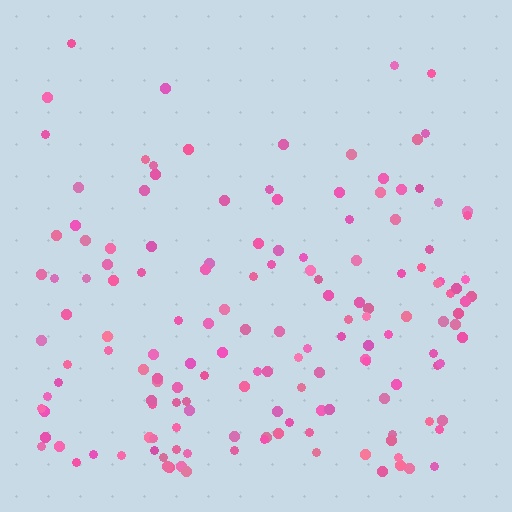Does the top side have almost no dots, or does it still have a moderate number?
Still a moderate number, just noticeably fewer than the bottom.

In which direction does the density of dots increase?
From top to bottom, with the bottom side densest.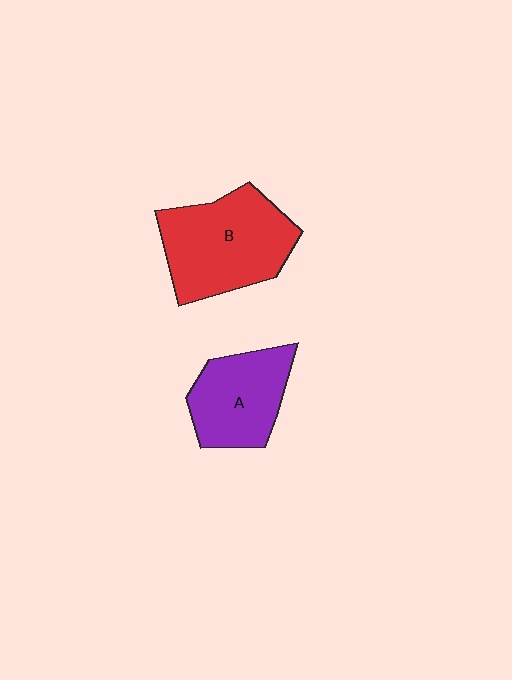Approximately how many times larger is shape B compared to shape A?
Approximately 1.4 times.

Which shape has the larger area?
Shape B (red).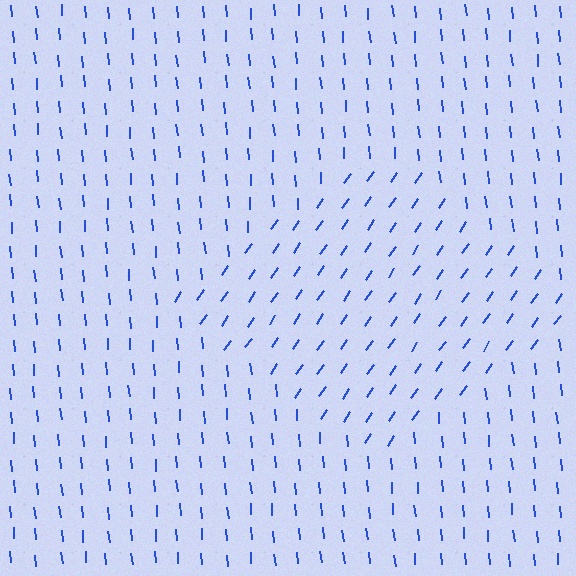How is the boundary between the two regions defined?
The boundary is defined purely by a change in line orientation (approximately 39 degrees difference). All lines are the same color and thickness.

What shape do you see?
I see a diamond.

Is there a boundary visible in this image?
Yes, there is a texture boundary formed by a change in line orientation.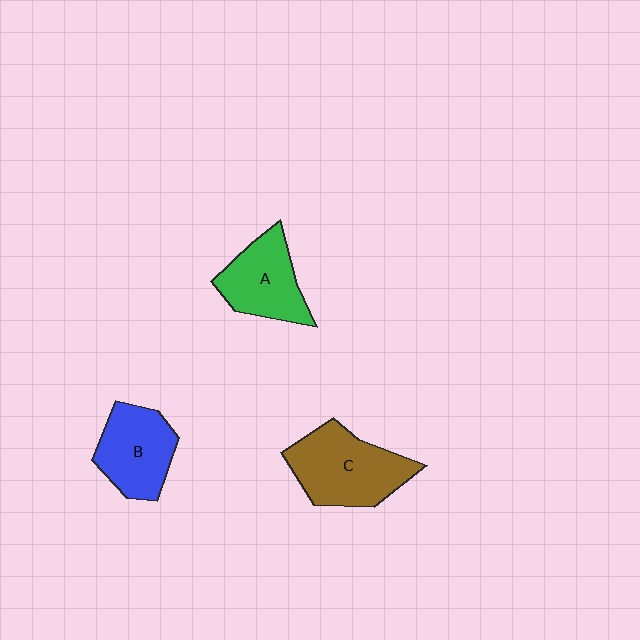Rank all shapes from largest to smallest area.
From largest to smallest: C (brown), B (blue), A (green).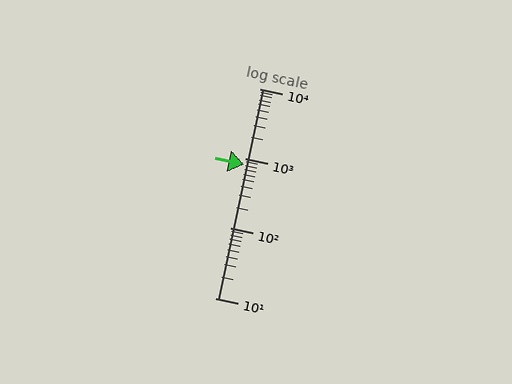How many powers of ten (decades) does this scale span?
The scale spans 3 decades, from 10 to 10000.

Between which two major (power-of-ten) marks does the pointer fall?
The pointer is between 100 and 1000.